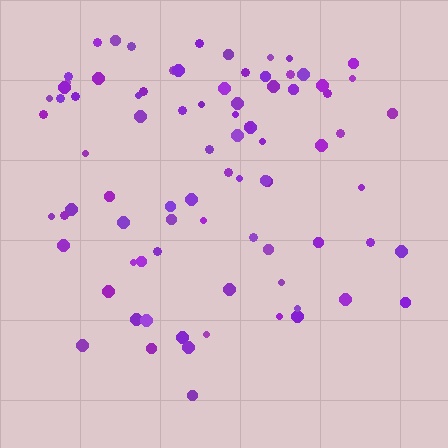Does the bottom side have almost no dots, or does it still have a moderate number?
Still a moderate number, just noticeably fewer than the top.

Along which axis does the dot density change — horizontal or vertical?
Vertical.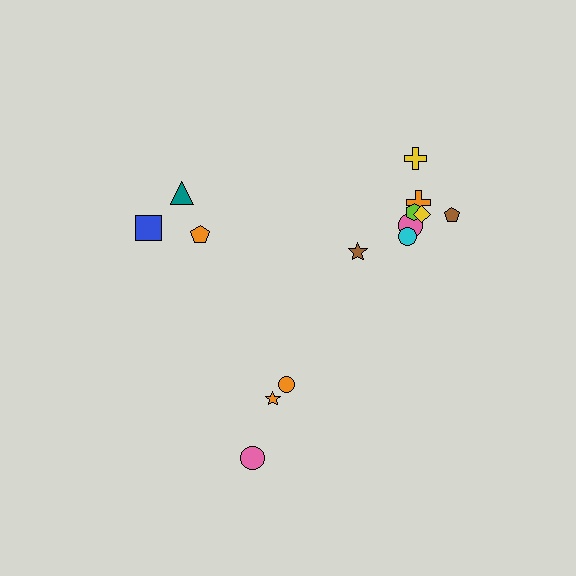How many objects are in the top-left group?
There are 3 objects.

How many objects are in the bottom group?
There are 3 objects.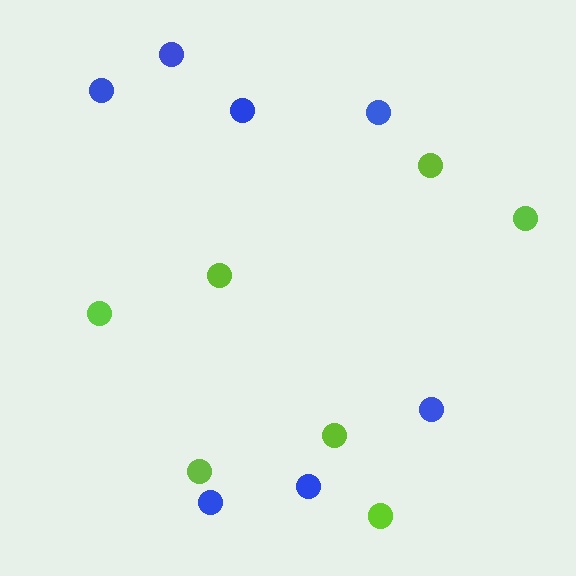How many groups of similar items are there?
There are 2 groups: one group of lime circles (7) and one group of blue circles (7).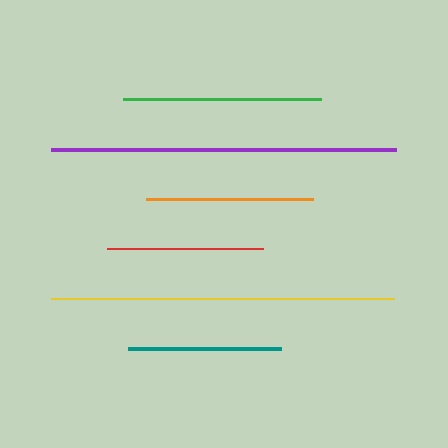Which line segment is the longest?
The purple line is the longest at approximately 345 pixels.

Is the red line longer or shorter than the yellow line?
The yellow line is longer than the red line.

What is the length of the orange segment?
The orange segment is approximately 167 pixels long.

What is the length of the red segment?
The red segment is approximately 157 pixels long.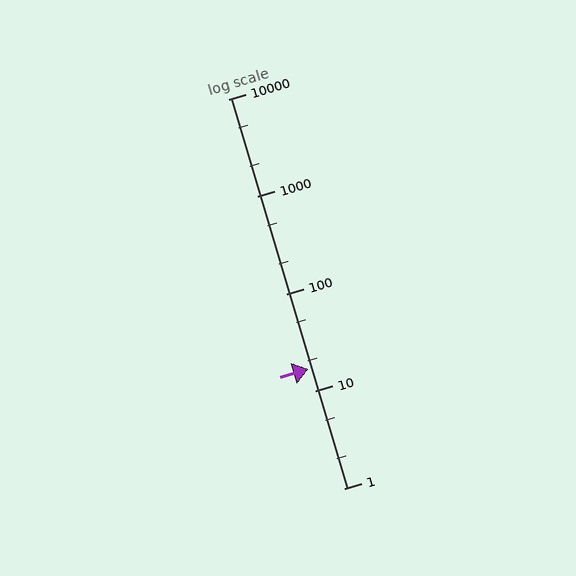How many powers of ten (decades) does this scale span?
The scale spans 4 decades, from 1 to 10000.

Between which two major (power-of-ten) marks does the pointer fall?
The pointer is between 10 and 100.